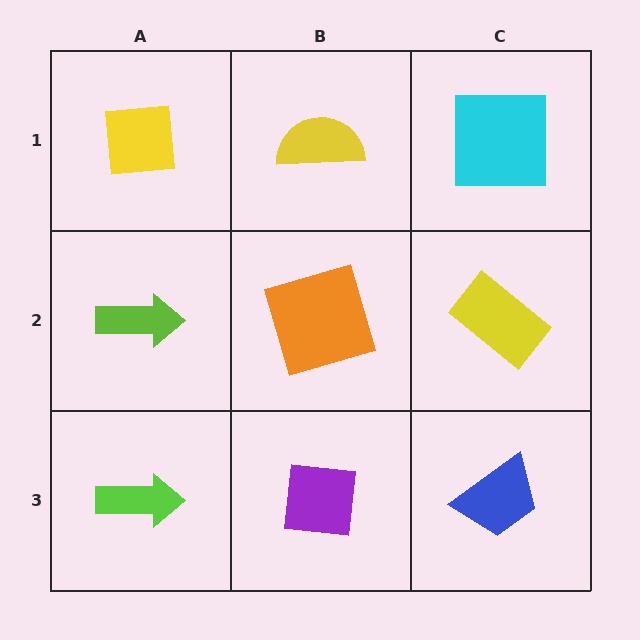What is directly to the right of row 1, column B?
A cyan square.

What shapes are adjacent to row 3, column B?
An orange square (row 2, column B), a lime arrow (row 3, column A), a blue trapezoid (row 3, column C).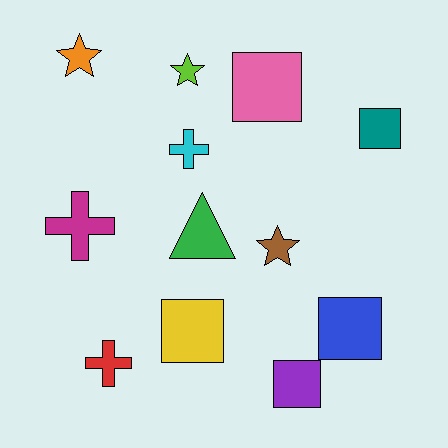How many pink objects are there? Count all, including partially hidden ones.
There is 1 pink object.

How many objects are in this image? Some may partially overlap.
There are 12 objects.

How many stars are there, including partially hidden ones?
There are 3 stars.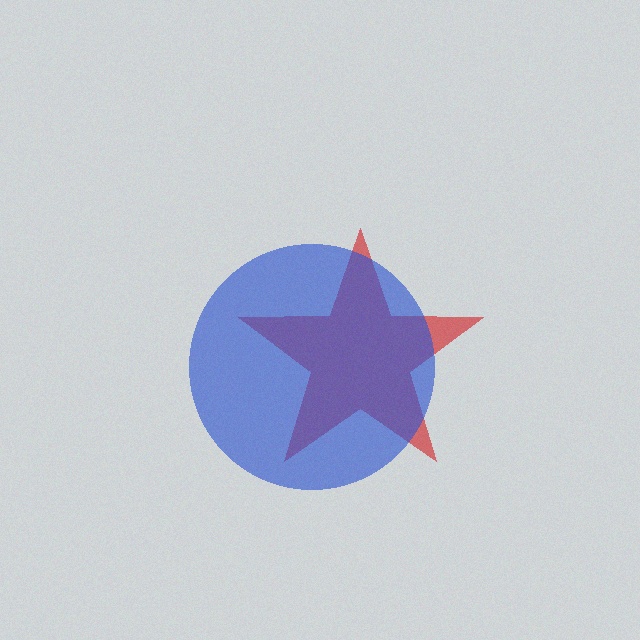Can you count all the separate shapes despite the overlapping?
Yes, there are 2 separate shapes.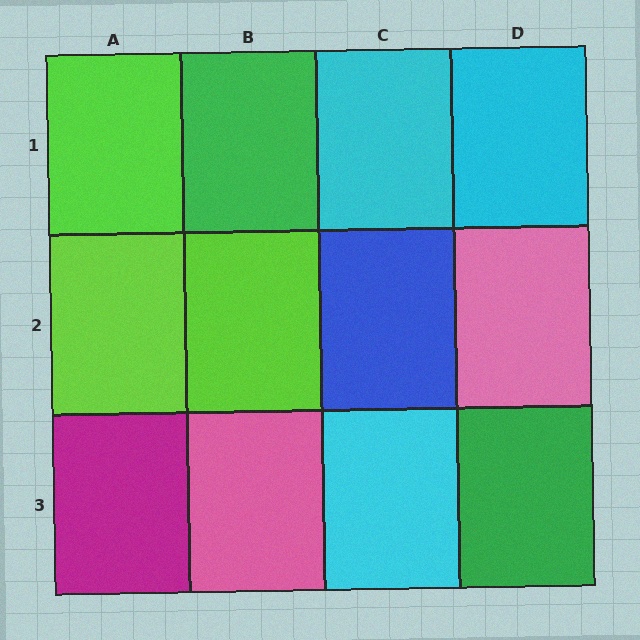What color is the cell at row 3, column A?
Magenta.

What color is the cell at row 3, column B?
Pink.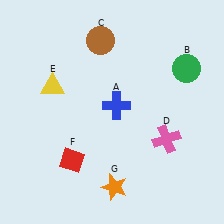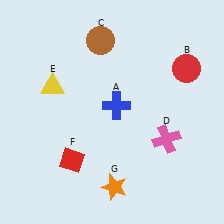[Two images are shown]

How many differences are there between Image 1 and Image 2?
There is 1 difference between the two images.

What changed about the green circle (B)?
In Image 1, B is green. In Image 2, it changed to red.